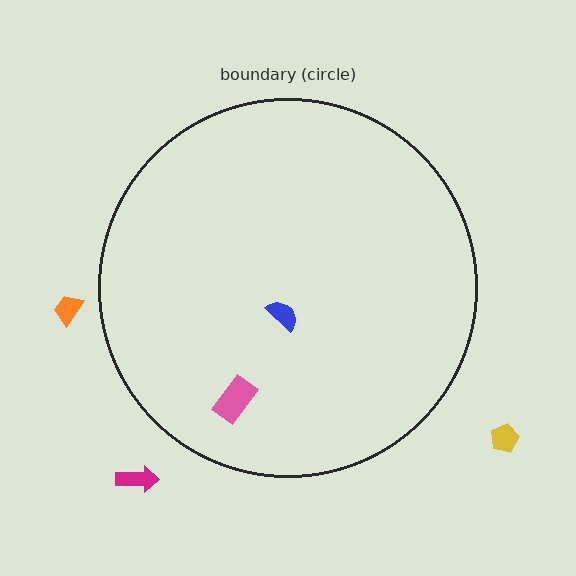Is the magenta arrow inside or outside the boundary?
Outside.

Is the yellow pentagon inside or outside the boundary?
Outside.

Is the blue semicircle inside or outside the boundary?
Inside.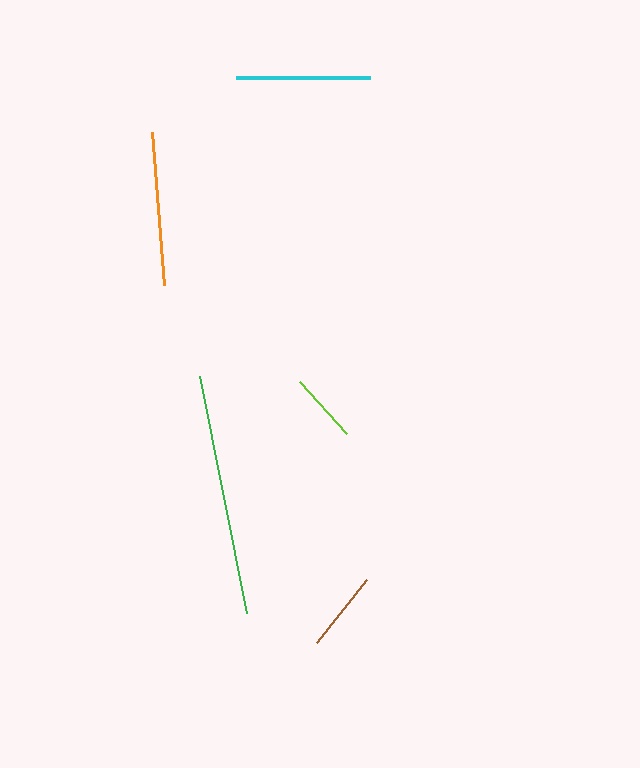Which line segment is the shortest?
The lime line is the shortest at approximately 70 pixels.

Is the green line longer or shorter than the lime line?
The green line is longer than the lime line.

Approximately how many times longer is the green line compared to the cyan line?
The green line is approximately 1.8 times the length of the cyan line.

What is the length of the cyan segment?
The cyan segment is approximately 134 pixels long.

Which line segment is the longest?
The green line is the longest at approximately 241 pixels.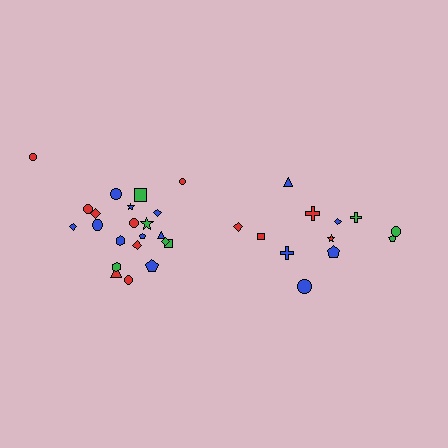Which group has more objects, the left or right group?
The left group.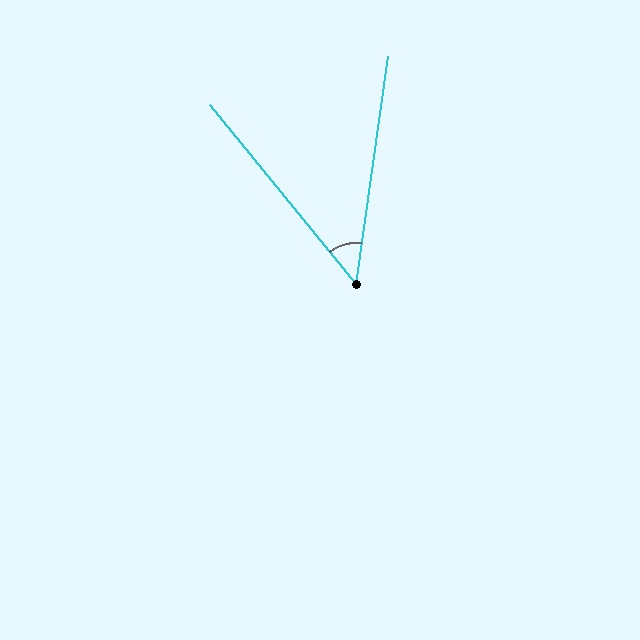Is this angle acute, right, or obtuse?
It is acute.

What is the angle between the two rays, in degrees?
Approximately 47 degrees.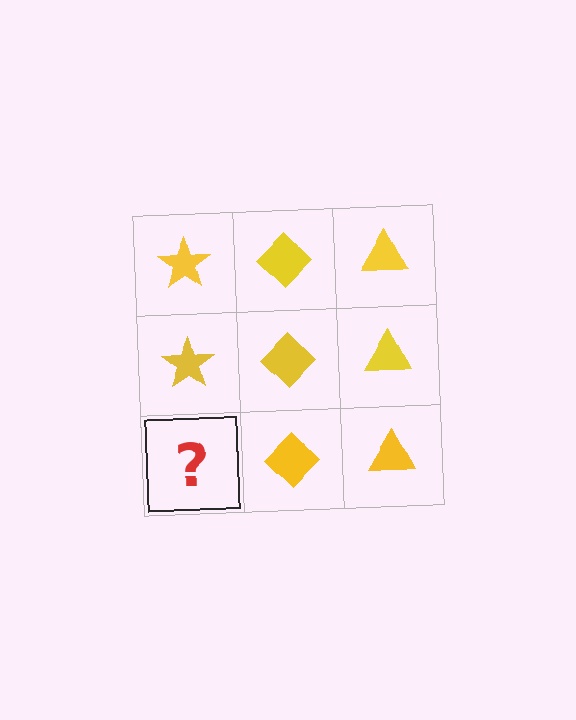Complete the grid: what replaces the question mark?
The question mark should be replaced with a yellow star.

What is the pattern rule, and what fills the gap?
The rule is that each column has a consistent shape. The gap should be filled with a yellow star.